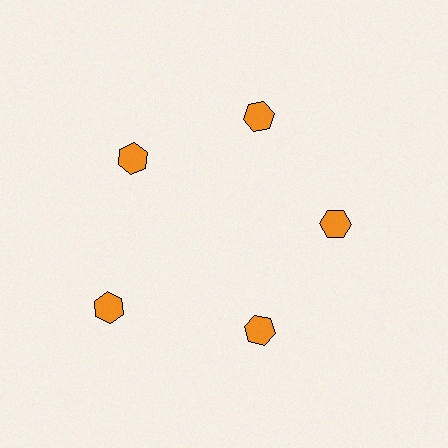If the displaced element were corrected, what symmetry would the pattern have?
It would have 5-fold rotational symmetry — the pattern would map onto itself every 72 degrees.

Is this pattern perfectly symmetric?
No. The 5 orange hexagons are arranged in a ring, but one element near the 8 o'clock position is pushed outward from the center, breaking the 5-fold rotational symmetry.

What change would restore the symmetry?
The symmetry would be restored by moving it inward, back onto the ring so that all 5 hexagons sit at equal angles and equal distance from the center.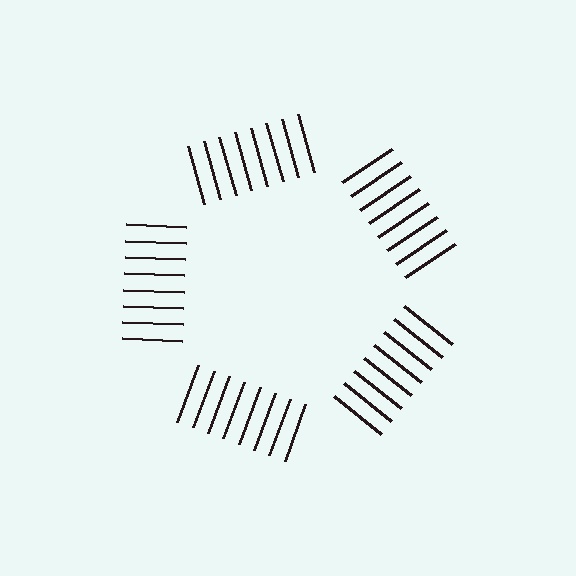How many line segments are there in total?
40 — 8 along each of the 5 edges.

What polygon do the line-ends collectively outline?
An illusory pentagon — the line segments terminate on its edges but no continuous stroke is drawn.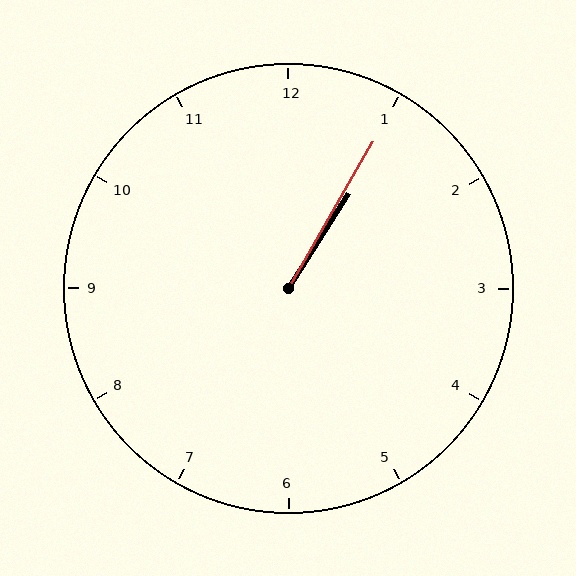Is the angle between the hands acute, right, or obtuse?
It is acute.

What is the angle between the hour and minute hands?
Approximately 2 degrees.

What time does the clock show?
1:05.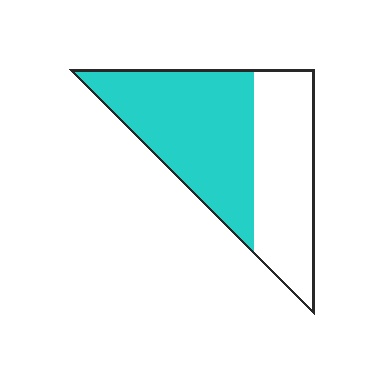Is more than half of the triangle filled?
Yes.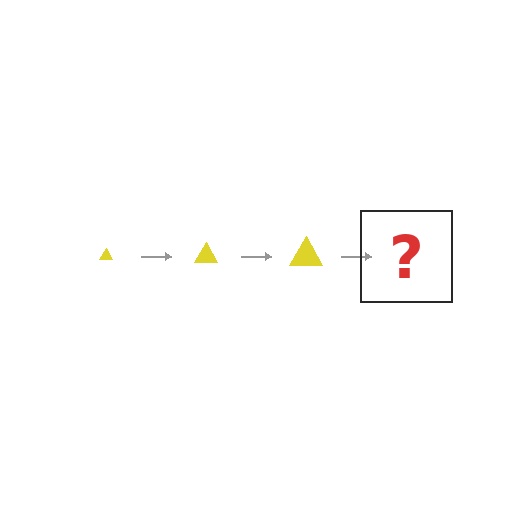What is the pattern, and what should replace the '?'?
The pattern is that the triangle gets progressively larger each step. The '?' should be a yellow triangle, larger than the previous one.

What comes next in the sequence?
The next element should be a yellow triangle, larger than the previous one.